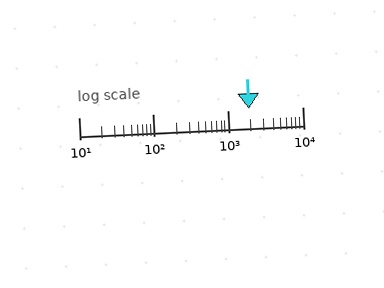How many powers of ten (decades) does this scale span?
The scale spans 3 decades, from 10 to 10000.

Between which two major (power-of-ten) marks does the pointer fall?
The pointer is between 1000 and 10000.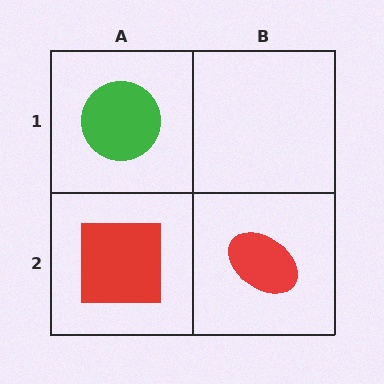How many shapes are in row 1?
1 shape.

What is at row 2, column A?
A red square.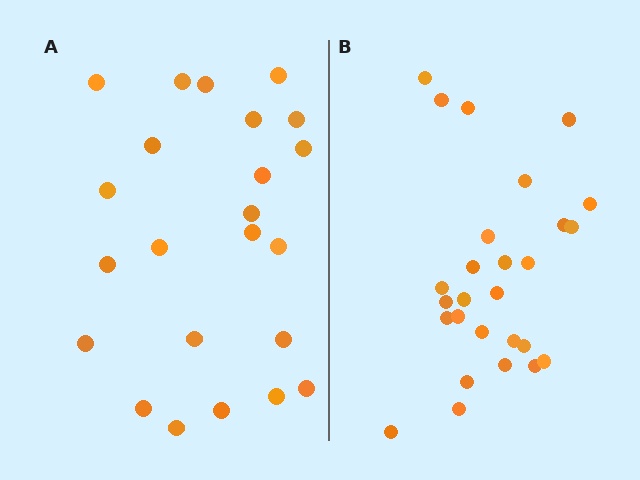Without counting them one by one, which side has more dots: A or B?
Region B (the right region) has more dots.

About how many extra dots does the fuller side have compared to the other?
Region B has about 4 more dots than region A.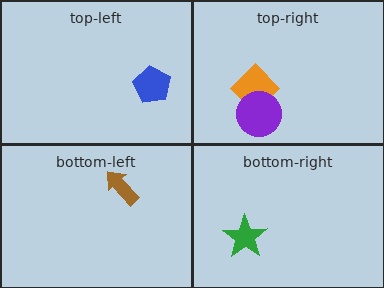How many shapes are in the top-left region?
1.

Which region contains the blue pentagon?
The top-left region.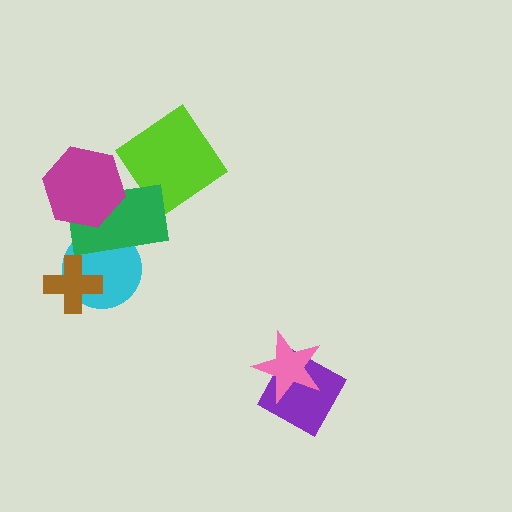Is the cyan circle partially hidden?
Yes, it is partially covered by another shape.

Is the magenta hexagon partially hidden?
No, no other shape covers it.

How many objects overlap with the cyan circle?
2 objects overlap with the cyan circle.